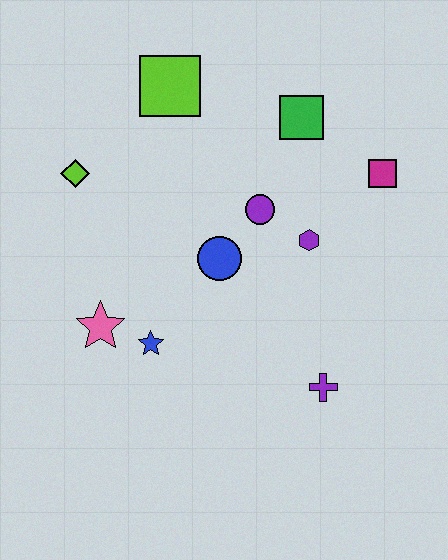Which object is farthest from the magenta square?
The pink star is farthest from the magenta square.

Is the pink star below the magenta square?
Yes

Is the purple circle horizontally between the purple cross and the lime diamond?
Yes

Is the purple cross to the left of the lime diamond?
No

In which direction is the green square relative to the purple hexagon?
The green square is above the purple hexagon.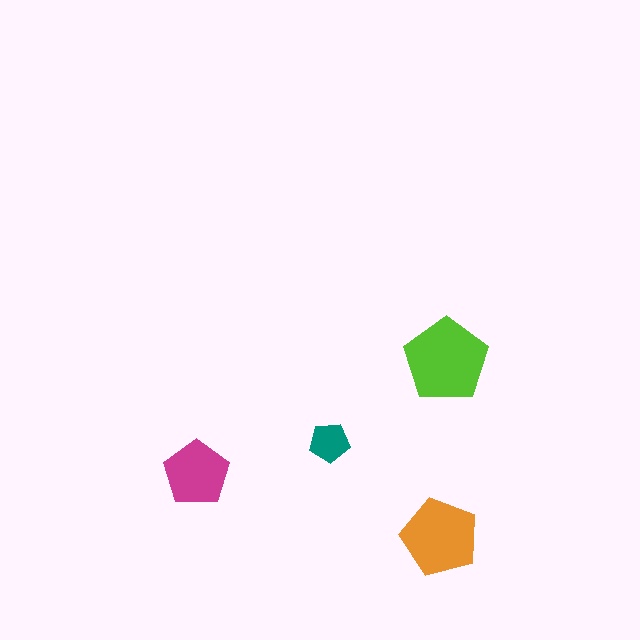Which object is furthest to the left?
The magenta pentagon is leftmost.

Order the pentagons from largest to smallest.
the lime one, the orange one, the magenta one, the teal one.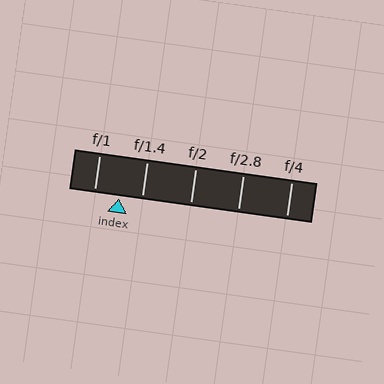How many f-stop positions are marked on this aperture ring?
There are 5 f-stop positions marked.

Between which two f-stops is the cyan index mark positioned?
The index mark is between f/1 and f/1.4.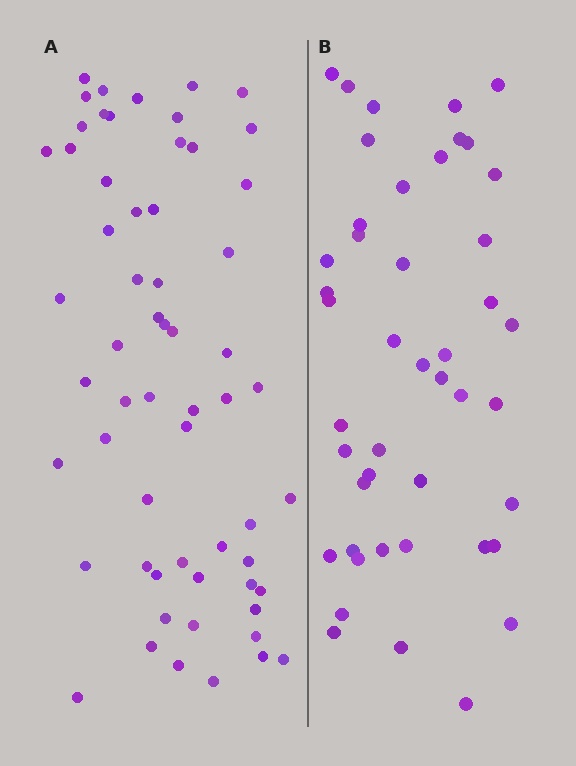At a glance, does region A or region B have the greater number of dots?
Region A (the left region) has more dots.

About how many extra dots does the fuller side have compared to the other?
Region A has approximately 15 more dots than region B.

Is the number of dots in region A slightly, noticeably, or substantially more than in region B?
Region A has noticeably more, but not dramatically so. The ratio is roughly 1.3 to 1.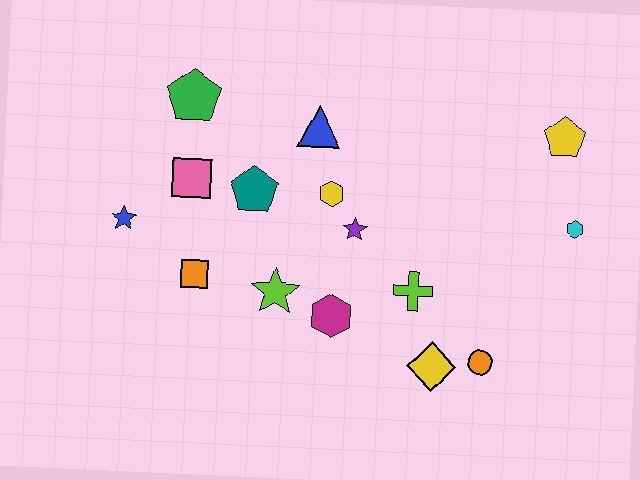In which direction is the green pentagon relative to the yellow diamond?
The green pentagon is above the yellow diamond.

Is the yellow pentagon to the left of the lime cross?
No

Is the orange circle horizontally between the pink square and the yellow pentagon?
Yes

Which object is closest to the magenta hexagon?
The lime star is closest to the magenta hexagon.